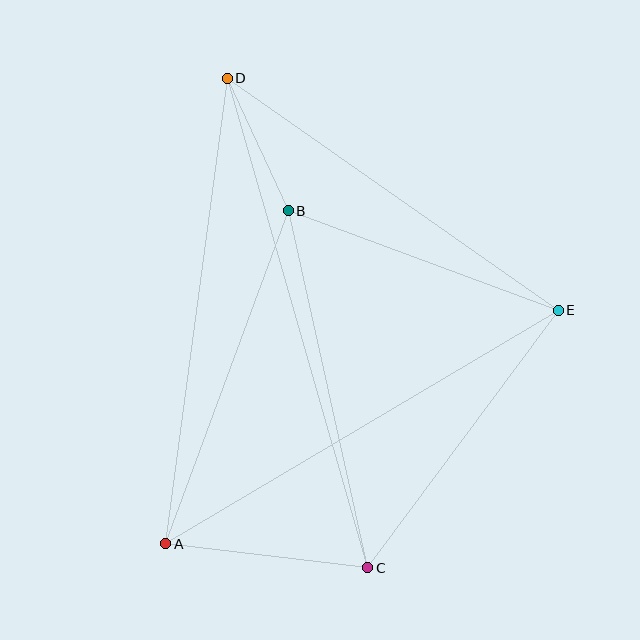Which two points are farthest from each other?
Points C and D are farthest from each other.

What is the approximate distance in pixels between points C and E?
The distance between C and E is approximately 320 pixels.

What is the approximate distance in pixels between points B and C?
The distance between B and C is approximately 366 pixels.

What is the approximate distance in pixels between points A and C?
The distance between A and C is approximately 204 pixels.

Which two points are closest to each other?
Points B and D are closest to each other.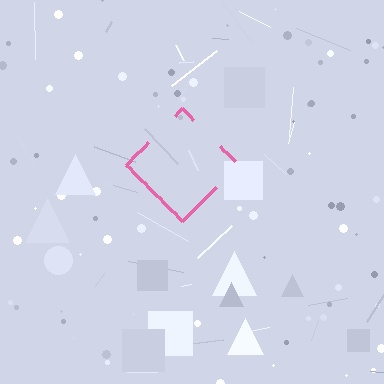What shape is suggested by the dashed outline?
The dashed outline suggests a diamond.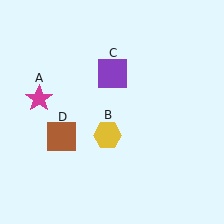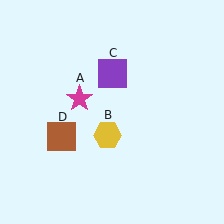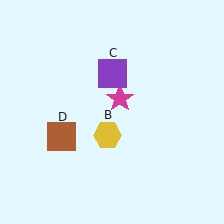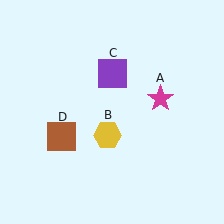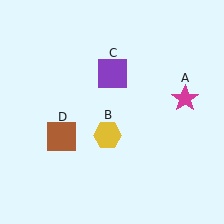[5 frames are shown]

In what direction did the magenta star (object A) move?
The magenta star (object A) moved right.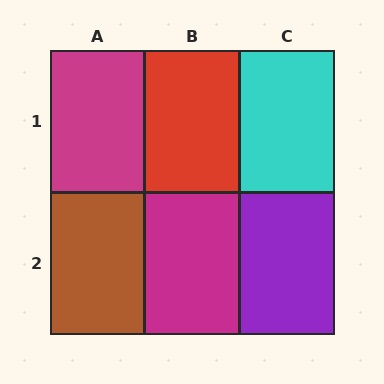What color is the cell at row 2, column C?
Purple.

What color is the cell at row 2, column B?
Magenta.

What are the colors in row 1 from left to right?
Magenta, red, cyan.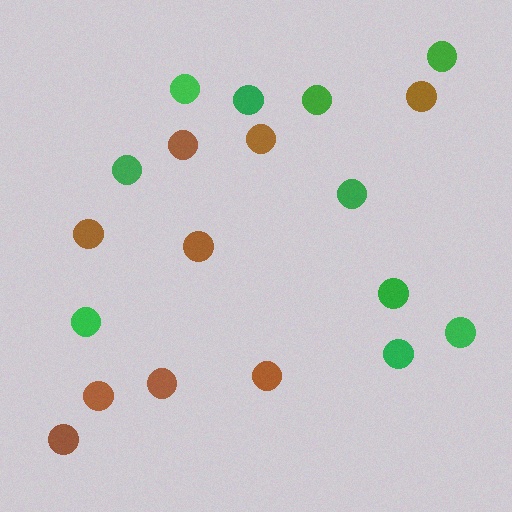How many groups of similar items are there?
There are 2 groups: one group of green circles (10) and one group of brown circles (9).